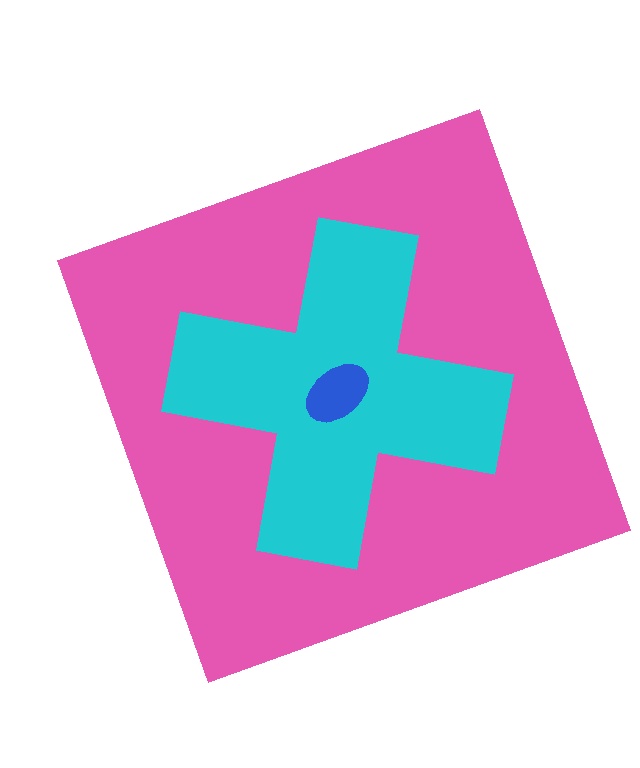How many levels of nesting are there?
3.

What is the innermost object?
The blue ellipse.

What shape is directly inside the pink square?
The cyan cross.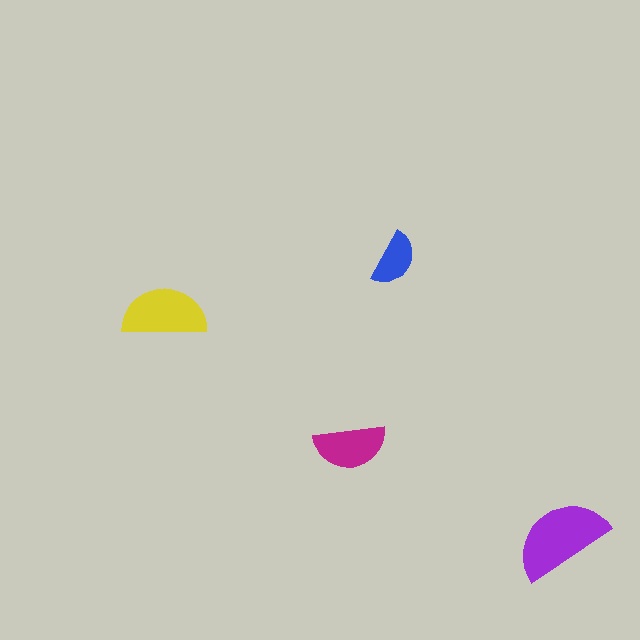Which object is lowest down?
The purple semicircle is bottommost.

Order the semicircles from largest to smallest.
the purple one, the yellow one, the magenta one, the blue one.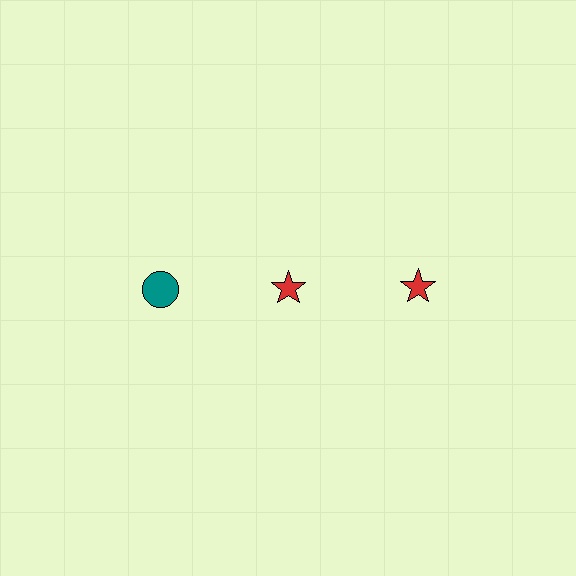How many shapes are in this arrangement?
There are 3 shapes arranged in a grid pattern.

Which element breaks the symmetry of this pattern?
The teal circle in the top row, leftmost column breaks the symmetry. All other shapes are red stars.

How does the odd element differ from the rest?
It differs in both color (teal instead of red) and shape (circle instead of star).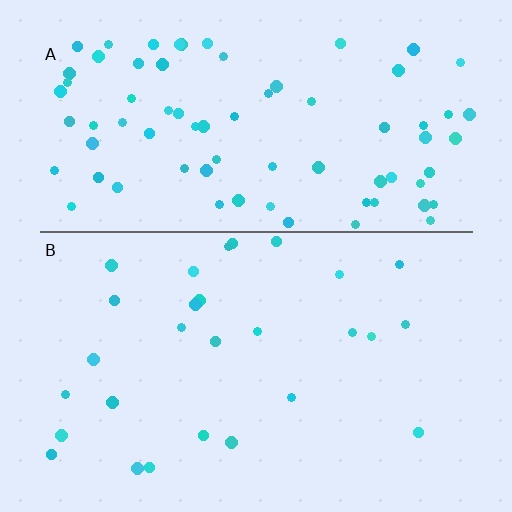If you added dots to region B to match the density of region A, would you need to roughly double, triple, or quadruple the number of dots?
Approximately triple.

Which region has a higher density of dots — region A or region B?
A (the top).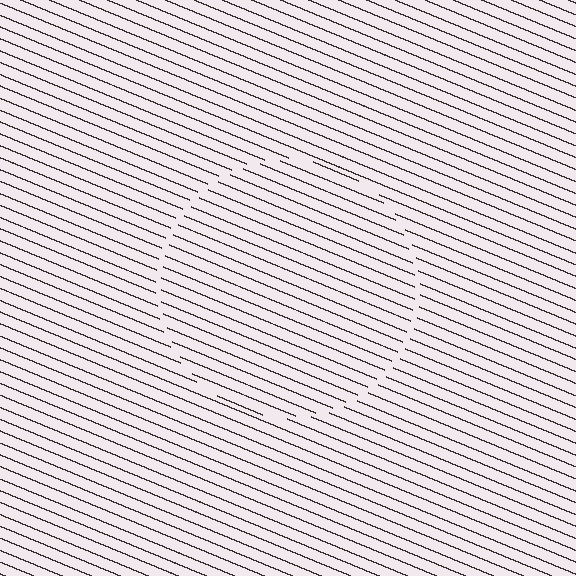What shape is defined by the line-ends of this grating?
An illusory circle. The interior of the shape contains the same grating, shifted by half a period — the contour is defined by the phase discontinuity where line-ends from the inner and outer gratings abut.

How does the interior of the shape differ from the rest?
The interior of the shape contains the same grating, shifted by half a period — the contour is defined by the phase discontinuity where line-ends from the inner and outer gratings abut.